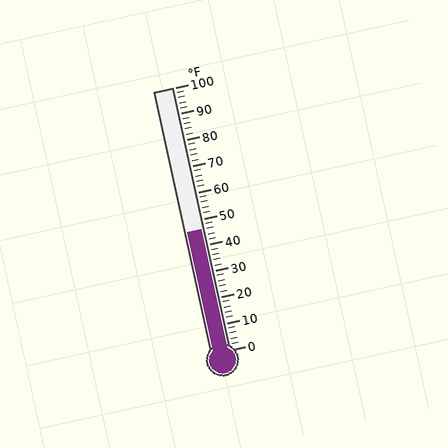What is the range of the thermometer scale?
The thermometer scale ranges from 0°F to 100°F.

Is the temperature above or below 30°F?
The temperature is above 30°F.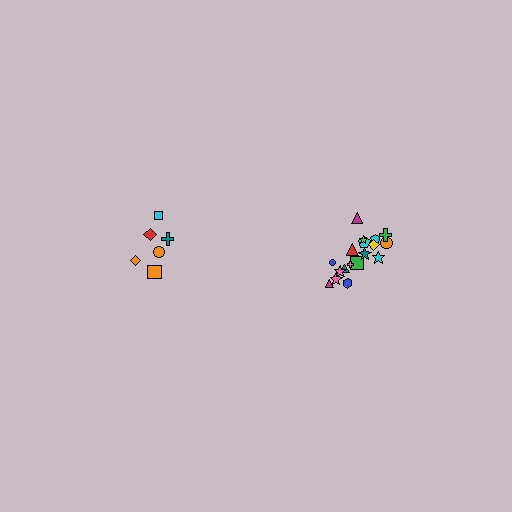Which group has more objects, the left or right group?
The right group.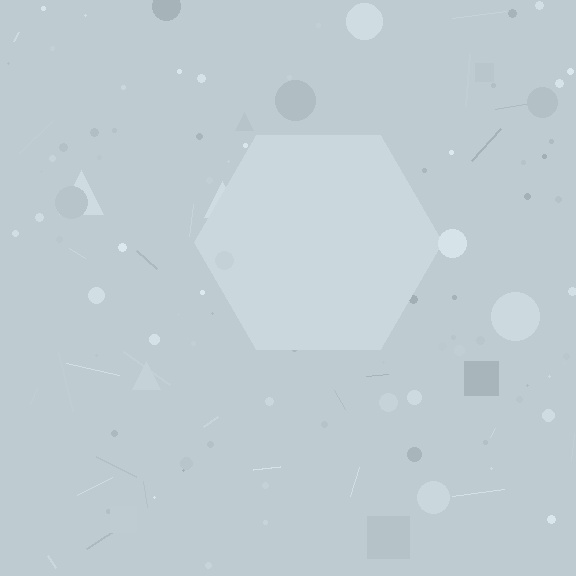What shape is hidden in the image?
A hexagon is hidden in the image.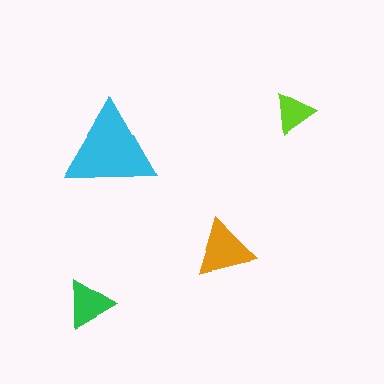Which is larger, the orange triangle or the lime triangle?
The orange one.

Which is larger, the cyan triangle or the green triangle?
The cyan one.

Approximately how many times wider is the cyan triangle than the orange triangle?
About 1.5 times wider.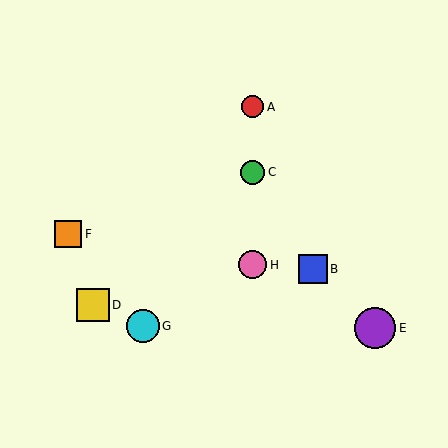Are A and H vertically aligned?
Yes, both are at x≈253.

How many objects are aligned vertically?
3 objects (A, C, H) are aligned vertically.